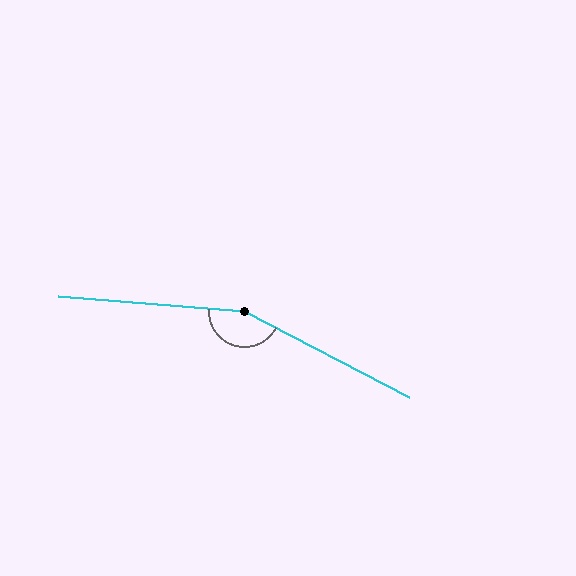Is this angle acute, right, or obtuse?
It is obtuse.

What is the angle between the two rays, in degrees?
Approximately 157 degrees.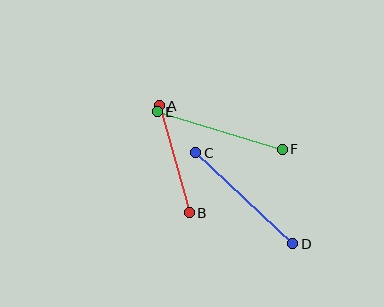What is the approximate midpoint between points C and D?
The midpoint is at approximately (244, 198) pixels.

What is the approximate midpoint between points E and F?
The midpoint is at approximately (220, 130) pixels.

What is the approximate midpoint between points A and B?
The midpoint is at approximately (174, 159) pixels.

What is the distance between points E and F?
The distance is approximately 130 pixels.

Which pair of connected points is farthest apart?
Points C and D are farthest apart.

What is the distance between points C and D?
The distance is approximately 133 pixels.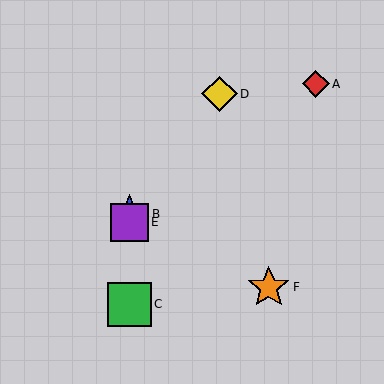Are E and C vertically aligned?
Yes, both are at x≈129.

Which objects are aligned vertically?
Objects B, C, E are aligned vertically.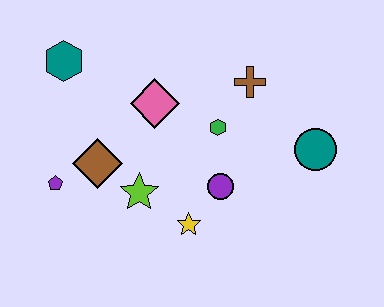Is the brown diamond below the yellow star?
No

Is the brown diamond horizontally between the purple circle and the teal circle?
No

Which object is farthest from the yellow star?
The teal hexagon is farthest from the yellow star.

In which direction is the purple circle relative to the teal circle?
The purple circle is to the left of the teal circle.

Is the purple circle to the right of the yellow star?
Yes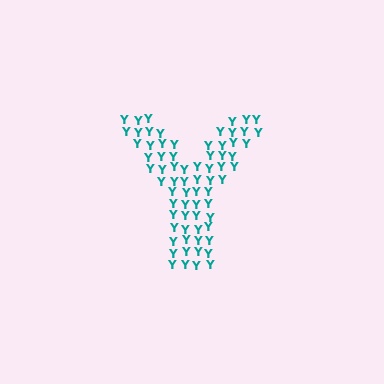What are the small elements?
The small elements are letter Y's.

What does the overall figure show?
The overall figure shows the letter Y.